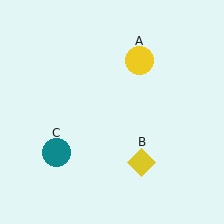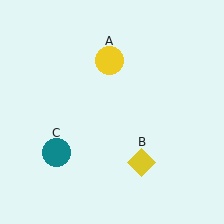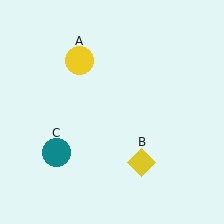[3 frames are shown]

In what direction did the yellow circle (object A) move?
The yellow circle (object A) moved left.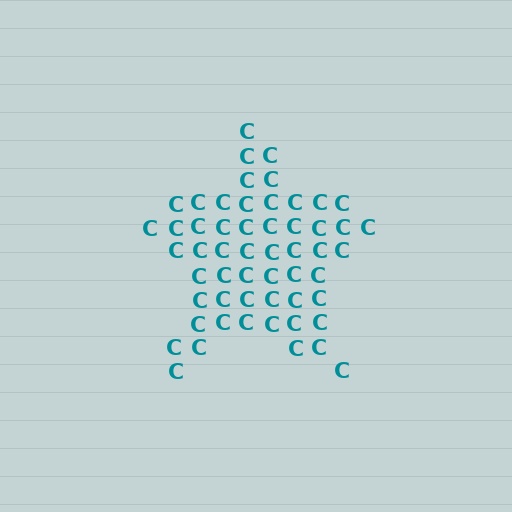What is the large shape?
The large shape is a star.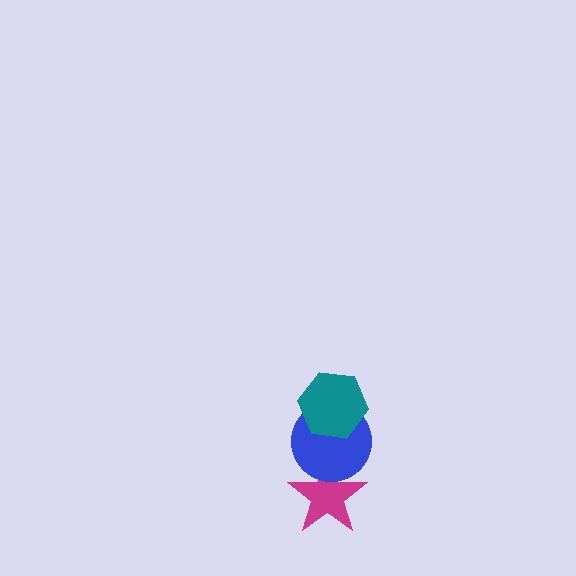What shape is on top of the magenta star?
The blue circle is on top of the magenta star.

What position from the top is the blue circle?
The blue circle is 2nd from the top.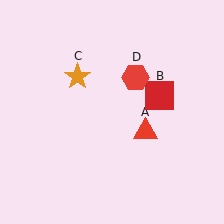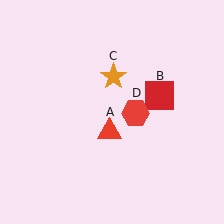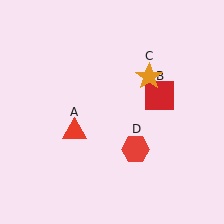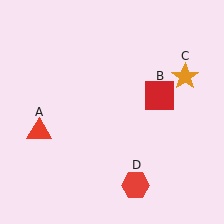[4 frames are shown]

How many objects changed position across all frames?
3 objects changed position: red triangle (object A), orange star (object C), red hexagon (object D).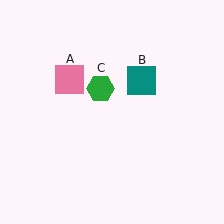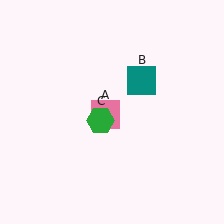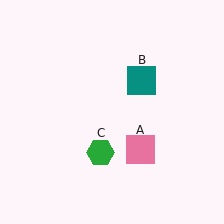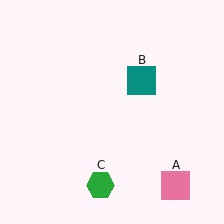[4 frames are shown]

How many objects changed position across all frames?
2 objects changed position: pink square (object A), green hexagon (object C).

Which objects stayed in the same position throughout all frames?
Teal square (object B) remained stationary.